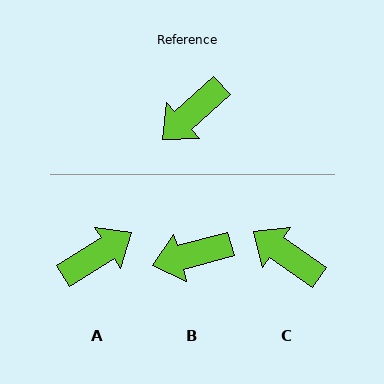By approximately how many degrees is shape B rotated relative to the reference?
Approximately 27 degrees clockwise.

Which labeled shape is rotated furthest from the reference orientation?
A, about 170 degrees away.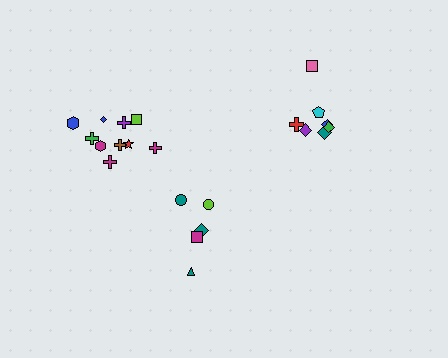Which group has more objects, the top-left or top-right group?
The top-left group.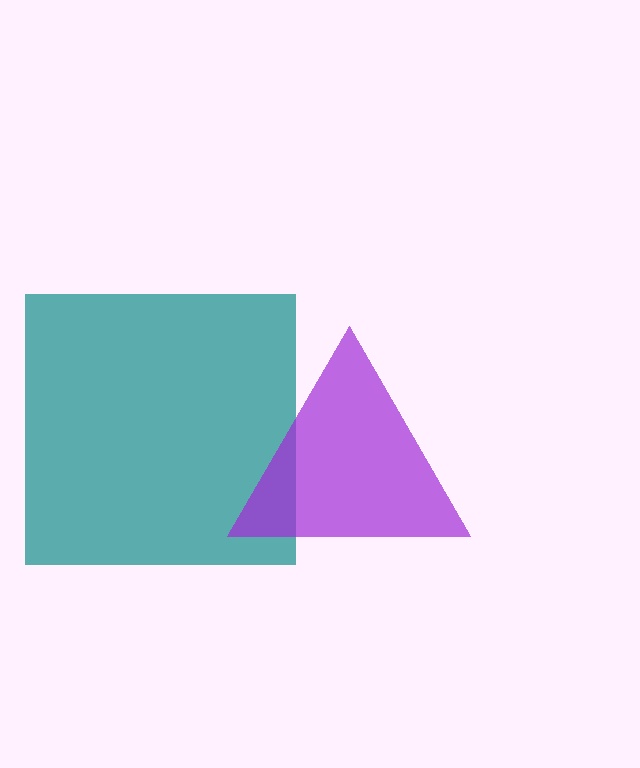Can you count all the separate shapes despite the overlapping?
Yes, there are 2 separate shapes.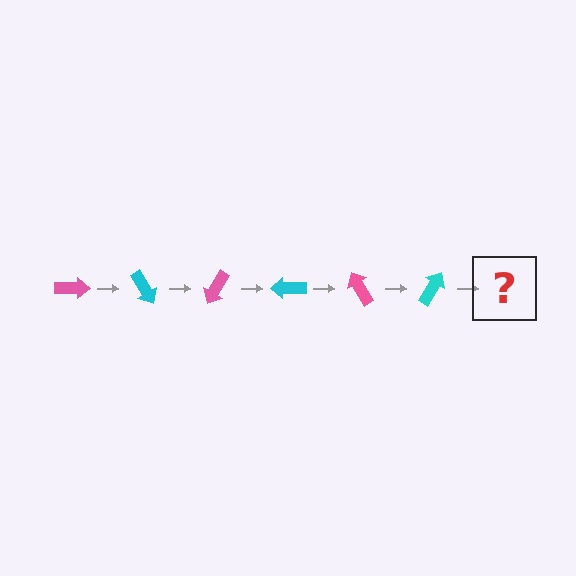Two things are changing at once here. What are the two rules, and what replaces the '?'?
The two rules are that it rotates 60 degrees each step and the color cycles through pink and cyan. The '?' should be a pink arrow, rotated 360 degrees from the start.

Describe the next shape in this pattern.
It should be a pink arrow, rotated 360 degrees from the start.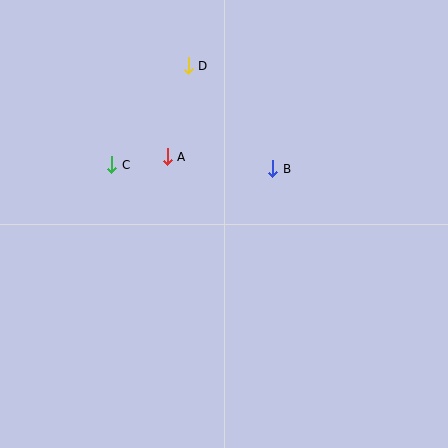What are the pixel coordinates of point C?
Point C is at (112, 165).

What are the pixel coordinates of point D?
Point D is at (188, 66).